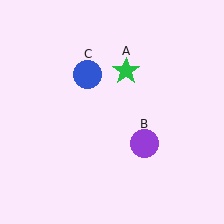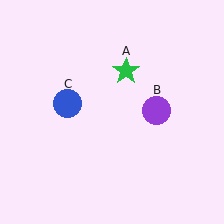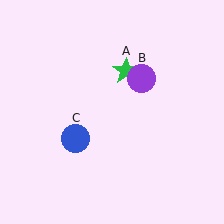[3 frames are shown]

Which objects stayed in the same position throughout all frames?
Green star (object A) remained stationary.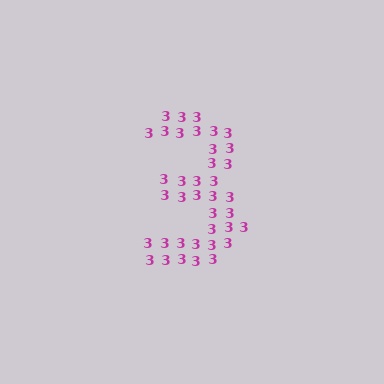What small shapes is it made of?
It is made of small digit 3's.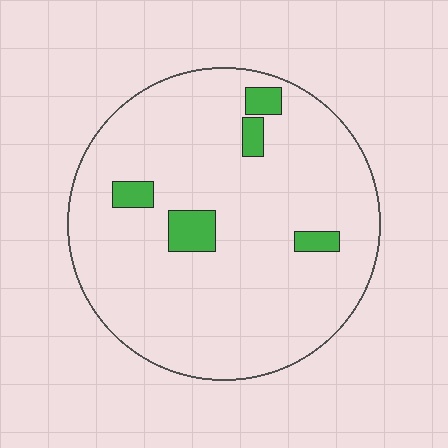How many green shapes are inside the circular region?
5.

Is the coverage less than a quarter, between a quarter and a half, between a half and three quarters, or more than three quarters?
Less than a quarter.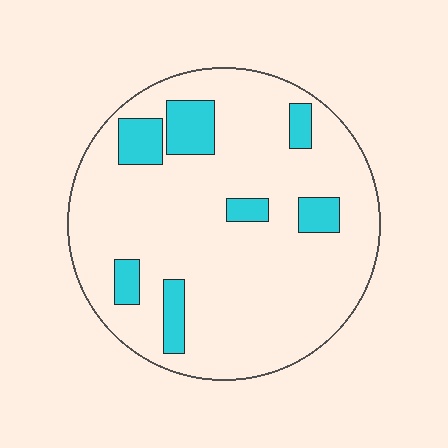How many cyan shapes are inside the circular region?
7.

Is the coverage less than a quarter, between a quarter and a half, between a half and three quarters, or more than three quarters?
Less than a quarter.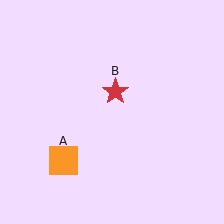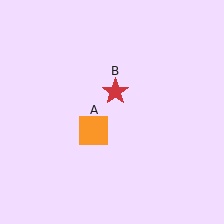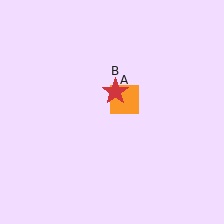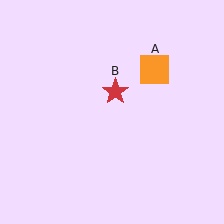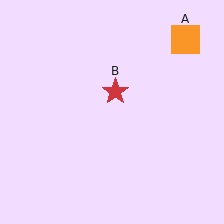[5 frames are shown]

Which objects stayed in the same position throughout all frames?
Red star (object B) remained stationary.